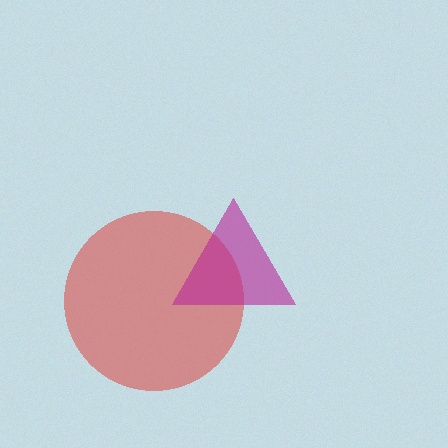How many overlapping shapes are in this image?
There are 2 overlapping shapes in the image.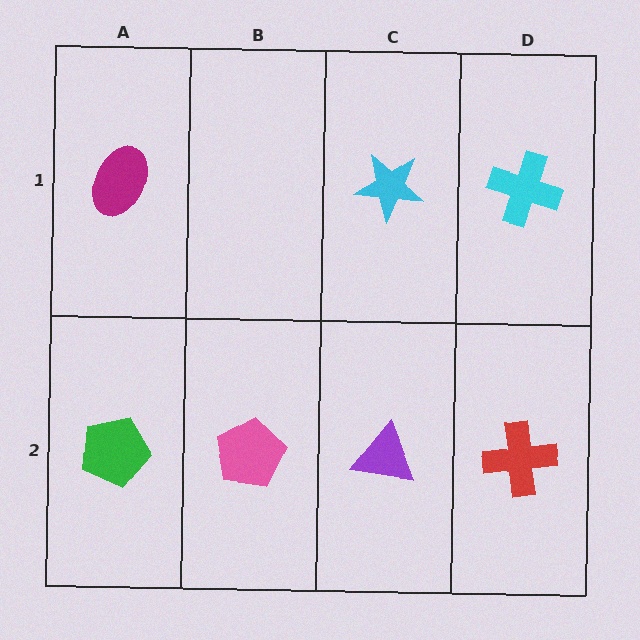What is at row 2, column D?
A red cross.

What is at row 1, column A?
A magenta ellipse.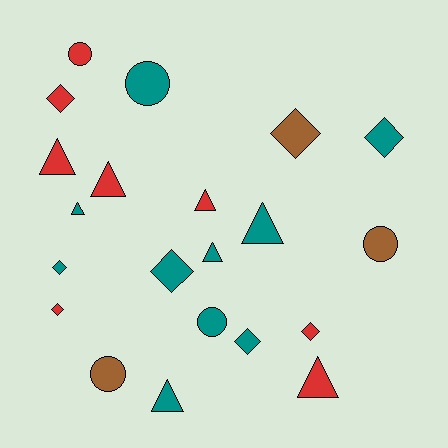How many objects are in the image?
There are 21 objects.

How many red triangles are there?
There are 4 red triangles.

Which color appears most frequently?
Teal, with 10 objects.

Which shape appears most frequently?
Triangle, with 8 objects.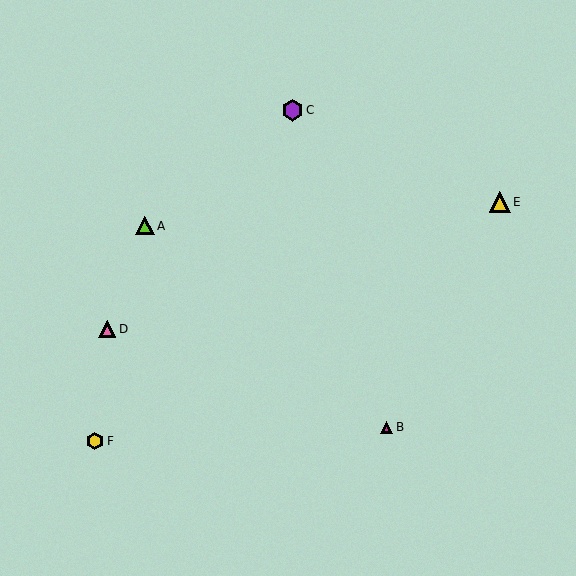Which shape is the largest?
The purple hexagon (labeled C) is the largest.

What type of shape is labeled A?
Shape A is a lime triangle.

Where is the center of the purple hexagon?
The center of the purple hexagon is at (293, 110).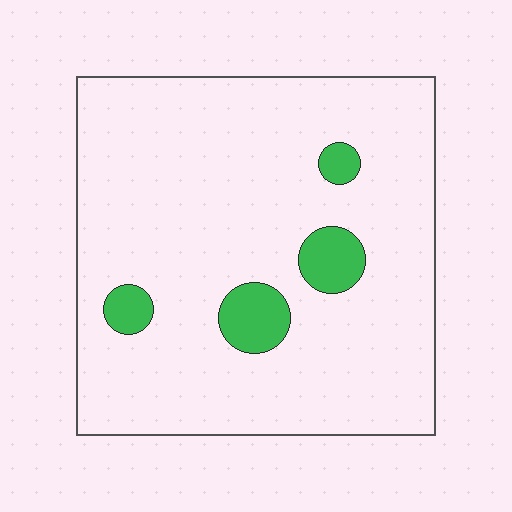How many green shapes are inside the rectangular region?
4.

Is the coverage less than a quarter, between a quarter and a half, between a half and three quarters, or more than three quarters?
Less than a quarter.